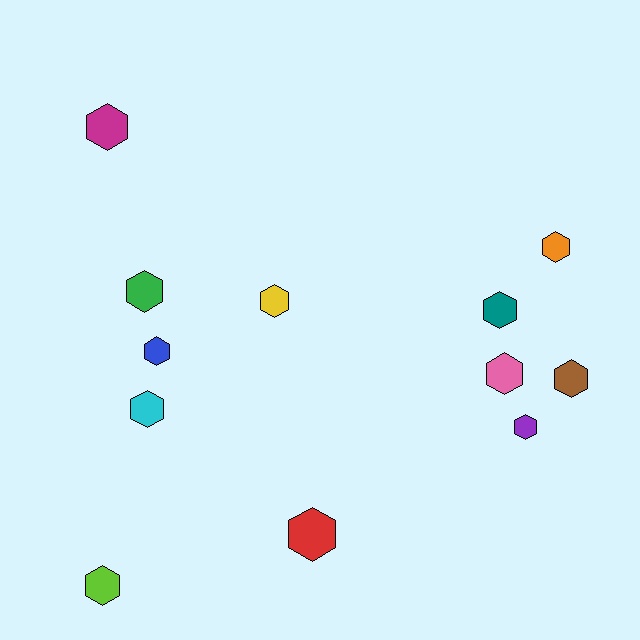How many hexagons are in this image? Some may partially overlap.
There are 12 hexagons.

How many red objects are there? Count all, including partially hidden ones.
There is 1 red object.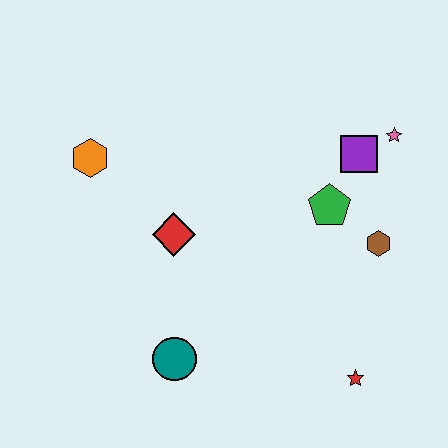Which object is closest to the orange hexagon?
The red diamond is closest to the orange hexagon.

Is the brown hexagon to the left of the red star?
No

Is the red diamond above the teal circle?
Yes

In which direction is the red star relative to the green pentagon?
The red star is below the green pentagon.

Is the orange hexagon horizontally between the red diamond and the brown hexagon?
No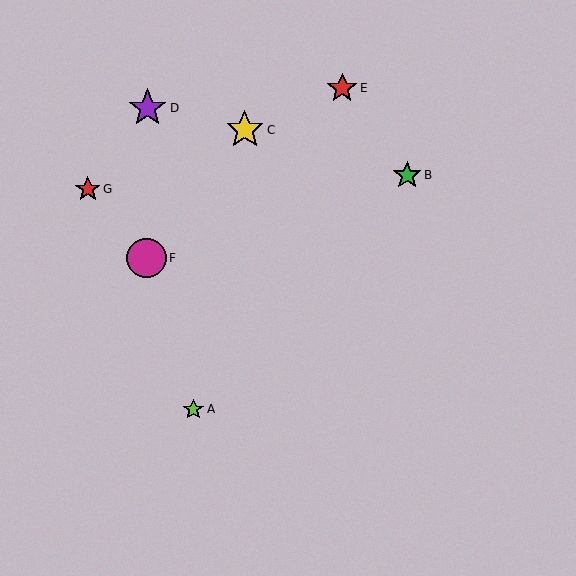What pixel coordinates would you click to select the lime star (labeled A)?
Click at (193, 409) to select the lime star A.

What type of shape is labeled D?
Shape D is a purple star.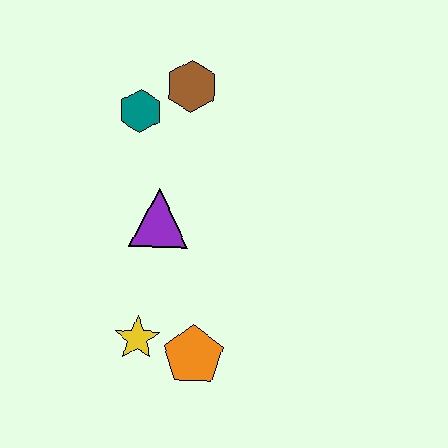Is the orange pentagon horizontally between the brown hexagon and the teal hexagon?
No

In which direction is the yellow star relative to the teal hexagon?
The yellow star is below the teal hexagon.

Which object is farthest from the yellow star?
The brown hexagon is farthest from the yellow star.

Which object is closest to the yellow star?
The orange pentagon is closest to the yellow star.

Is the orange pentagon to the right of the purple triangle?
Yes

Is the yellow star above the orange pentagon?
Yes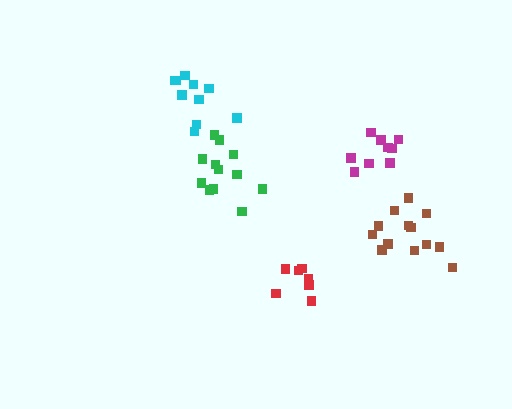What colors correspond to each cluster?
The clusters are colored: brown, cyan, red, magenta, green.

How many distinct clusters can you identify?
There are 5 distinct clusters.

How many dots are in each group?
Group 1: 13 dots, Group 2: 10 dots, Group 3: 7 dots, Group 4: 9 dots, Group 5: 12 dots (51 total).